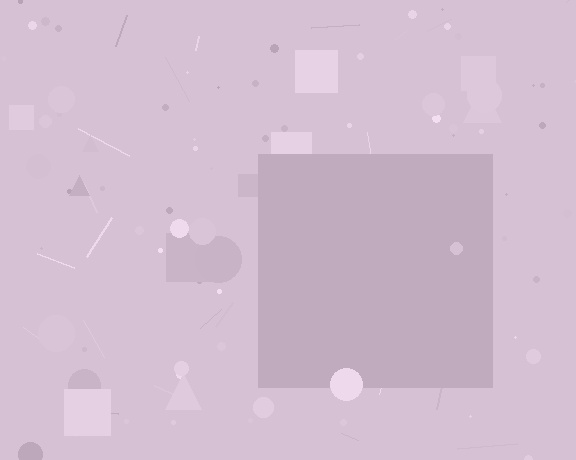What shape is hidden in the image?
A square is hidden in the image.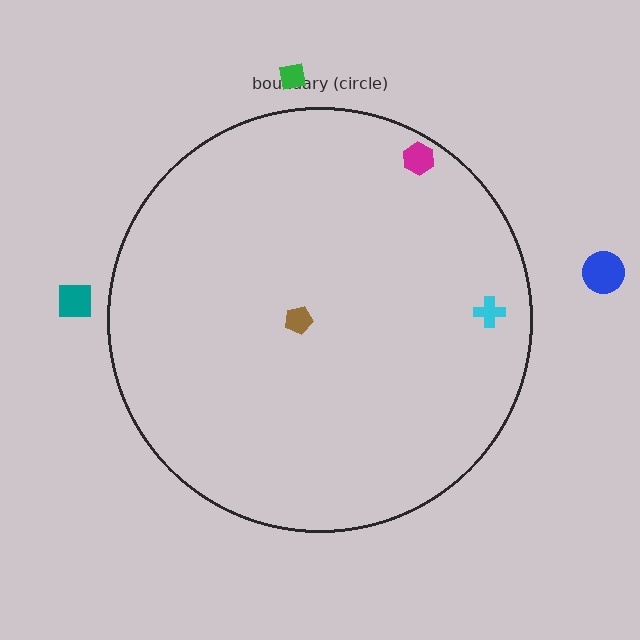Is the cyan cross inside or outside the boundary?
Inside.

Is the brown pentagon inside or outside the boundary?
Inside.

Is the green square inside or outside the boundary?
Outside.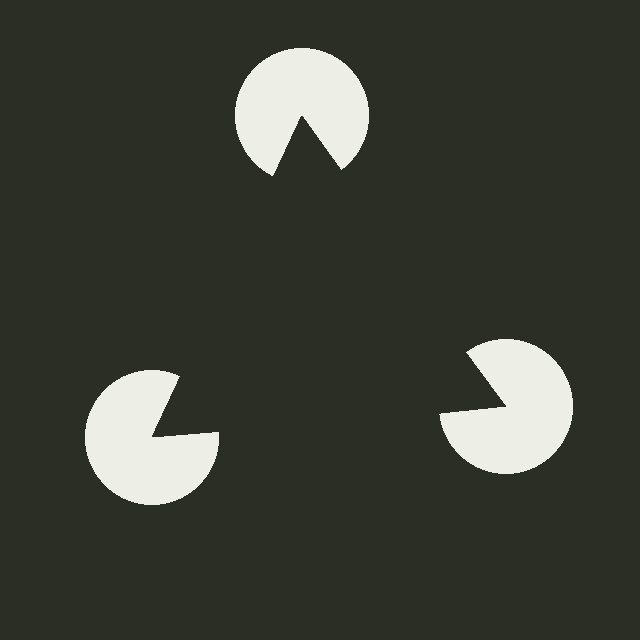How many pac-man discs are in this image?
There are 3 — one at each vertex of the illusory triangle.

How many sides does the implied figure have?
3 sides.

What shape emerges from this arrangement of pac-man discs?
An illusory triangle — its edges are inferred from the aligned wedge cuts in the pac-man discs, not physically drawn.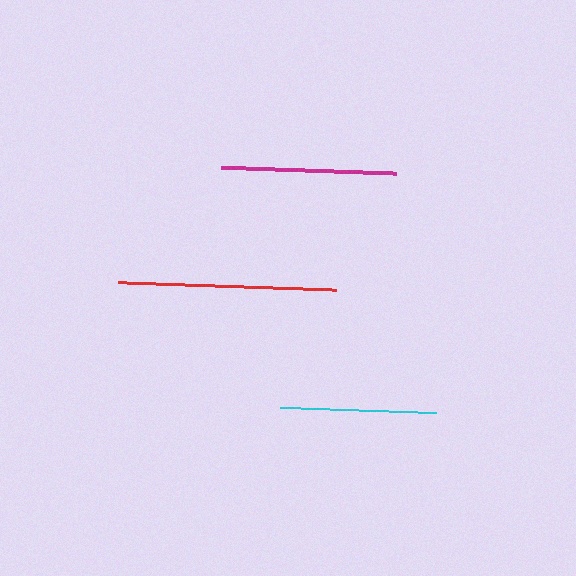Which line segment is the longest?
The red line is the longest at approximately 219 pixels.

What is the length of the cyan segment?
The cyan segment is approximately 156 pixels long.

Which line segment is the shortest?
The cyan line is the shortest at approximately 156 pixels.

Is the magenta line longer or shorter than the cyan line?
The magenta line is longer than the cyan line.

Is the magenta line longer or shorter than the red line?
The red line is longer than the magenta line.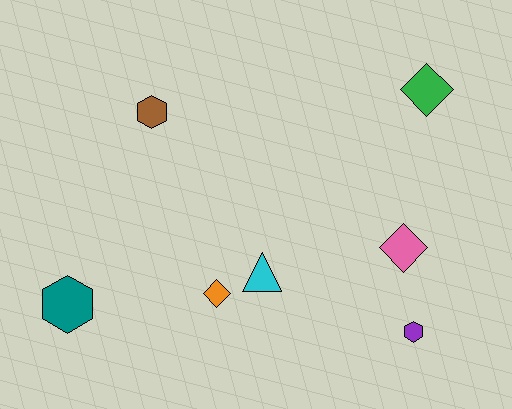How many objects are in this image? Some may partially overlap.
There are 7 objects.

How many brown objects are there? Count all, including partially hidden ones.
There is 1 brown object.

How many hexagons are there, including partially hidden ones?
There are 3 hexagons.